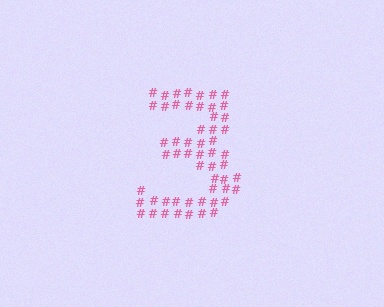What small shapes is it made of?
It is made of small hash symbols.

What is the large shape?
The large shape is the digit 3.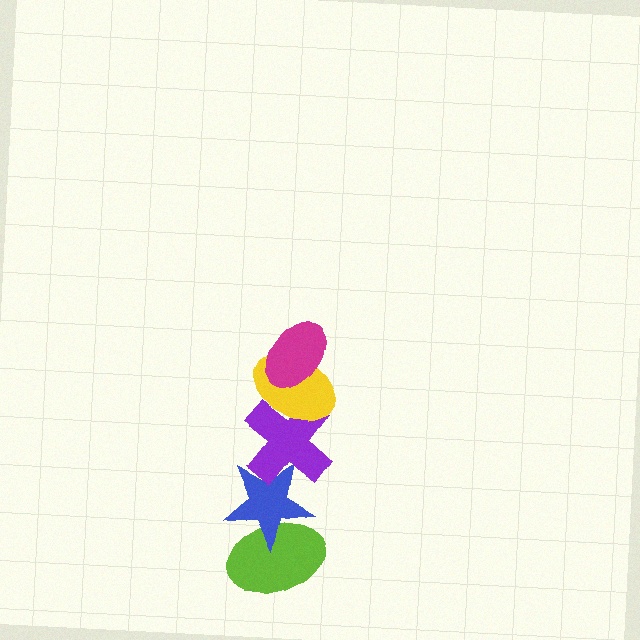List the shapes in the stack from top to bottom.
From top to bottom: the magenta ellipse, the yellow ellipse, the purple cross, the blue star, the lime ellipse.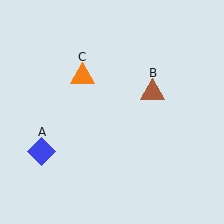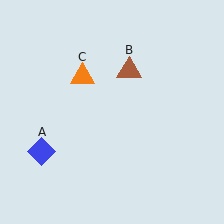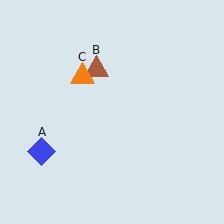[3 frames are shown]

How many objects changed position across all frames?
1 object changed position: brown triangle (object B).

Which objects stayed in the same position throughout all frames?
Blue diamond (object A) and orange triangle (object C) remained stationary.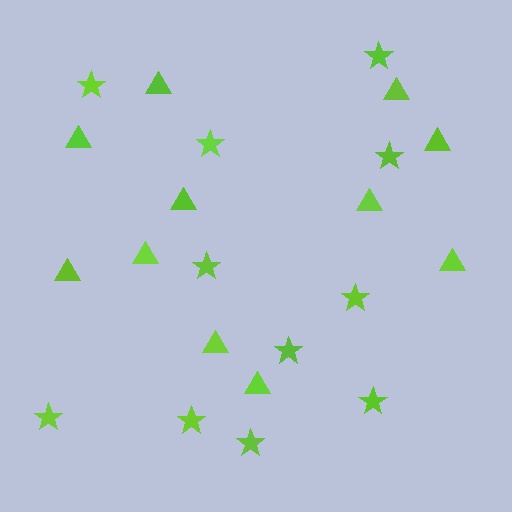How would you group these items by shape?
There are 2 groups: one group of stars (11) and one group of triangles (11).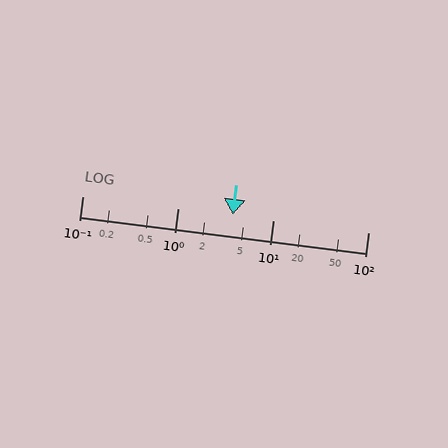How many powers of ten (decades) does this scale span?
The scale spans 3 decades, from 0.1 to 100.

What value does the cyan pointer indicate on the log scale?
The pointer indicates approximately 3.8.